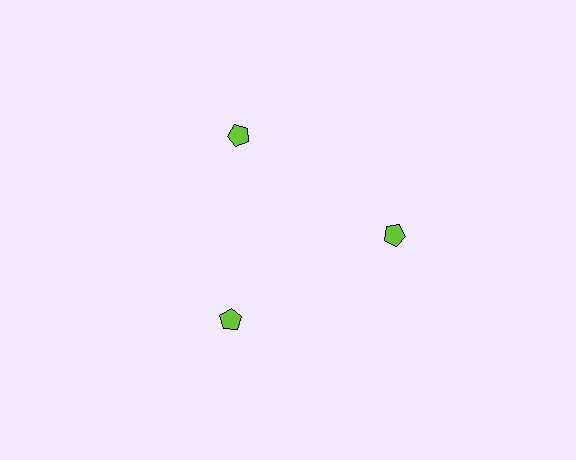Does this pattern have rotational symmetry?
Yes, this pattern has 3-fold rotational symmetry. It looks the same after rotating 120 degrees around the center.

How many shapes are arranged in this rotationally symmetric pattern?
There are 3 shapes, arranged in 3 groups of 1.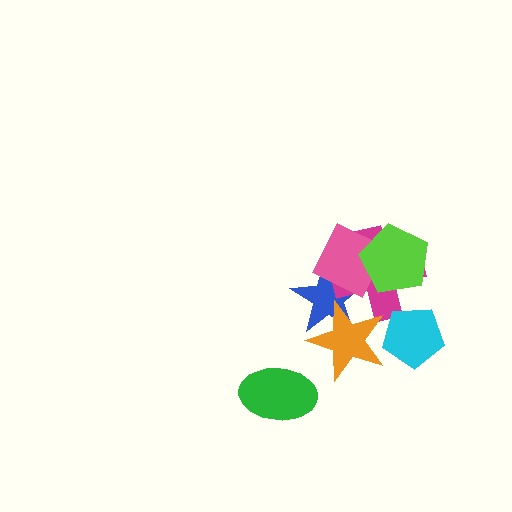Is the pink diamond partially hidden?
Yes, it is partially covered by another shape.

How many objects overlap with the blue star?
3 objects overlap with the blue star.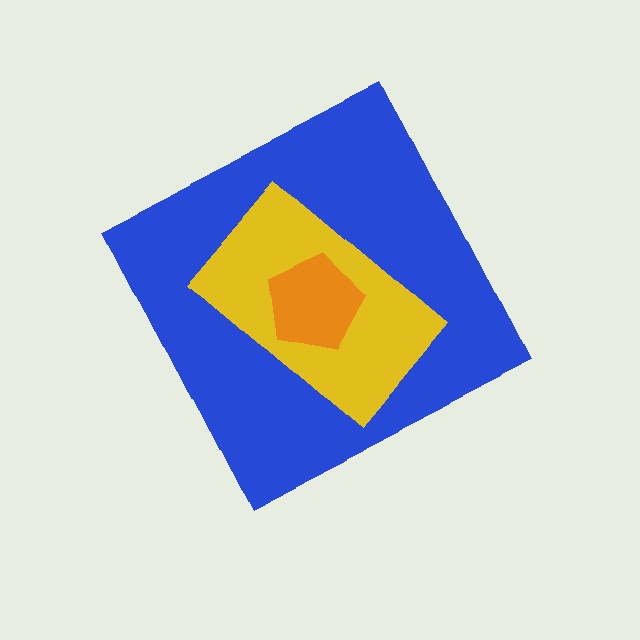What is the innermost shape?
The orange pentagon.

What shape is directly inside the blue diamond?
The yellow rectangle.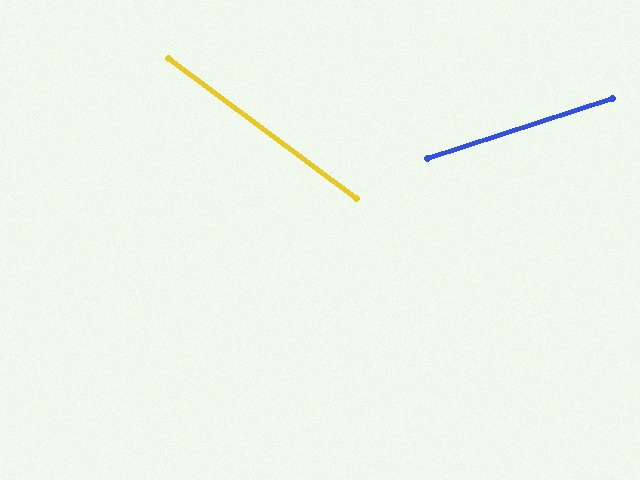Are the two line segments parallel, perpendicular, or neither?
Neither parallel nor perpendicular — they differ by about 55°.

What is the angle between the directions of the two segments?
Approximately 55 degrees.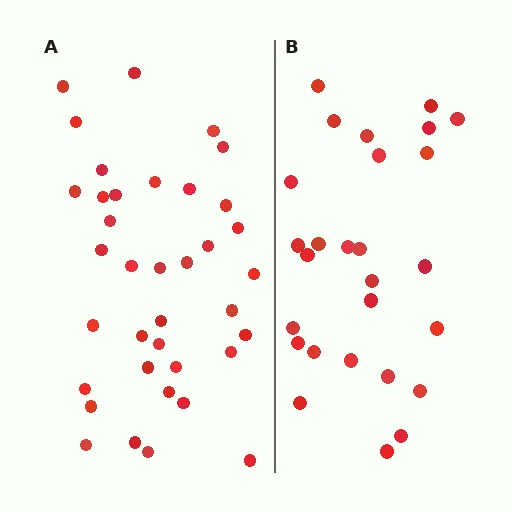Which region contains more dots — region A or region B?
Region A (the left region) has more dots.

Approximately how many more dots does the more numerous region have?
Region A has roughly 10 or so more dots than region B.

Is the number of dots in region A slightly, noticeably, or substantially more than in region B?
Region A has noticeably more, but not dramatically so. The ratio is roughly 1.4 to 1.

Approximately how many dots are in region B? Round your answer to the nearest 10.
About 30 dots. (The exact count is 27, which rounds to 30.)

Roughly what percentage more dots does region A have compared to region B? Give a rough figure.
About 35% more.